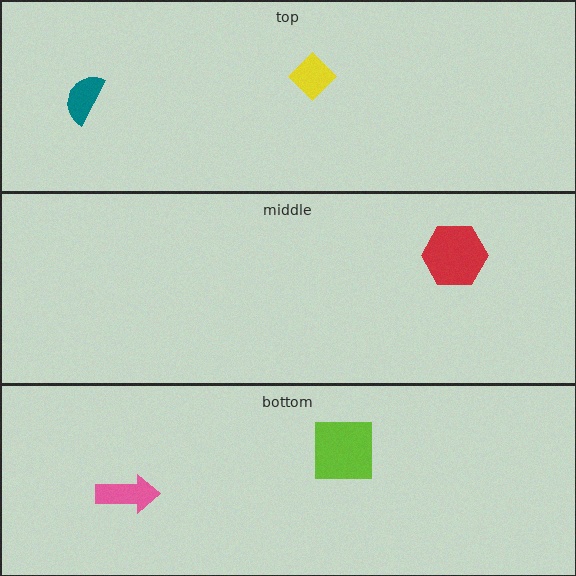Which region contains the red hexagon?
The middle region.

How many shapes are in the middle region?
1.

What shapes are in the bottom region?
The lime square, the pink arrow.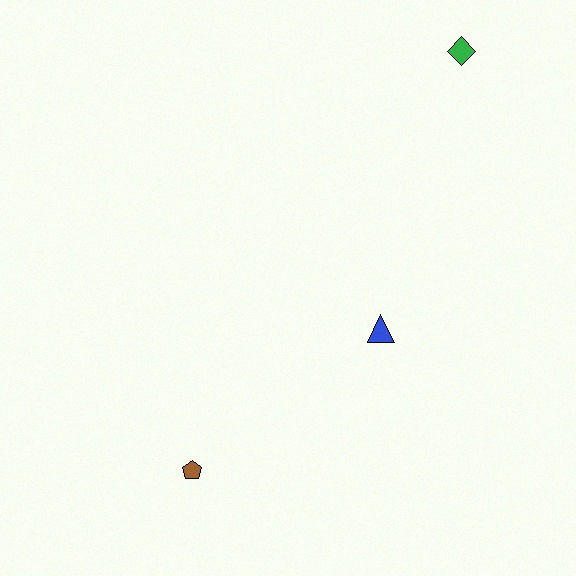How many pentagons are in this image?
There is 1 pentagon.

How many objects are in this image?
There are 3 objects.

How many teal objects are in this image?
There are no teal objects.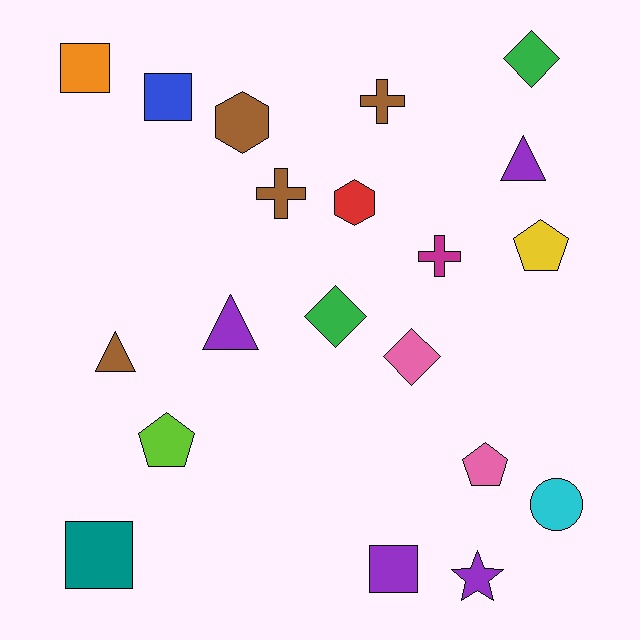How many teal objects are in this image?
There is 1 teal object.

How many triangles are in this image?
There are 3 triangles.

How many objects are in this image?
There are 20 objects.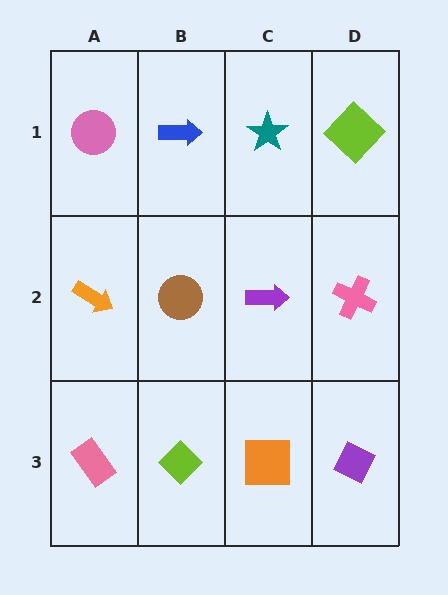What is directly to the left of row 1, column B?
A pink circle.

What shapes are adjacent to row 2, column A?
A pink circle (row 1, column A), a pink rectangle (row 3, column A), a brown circle (row 2, column B).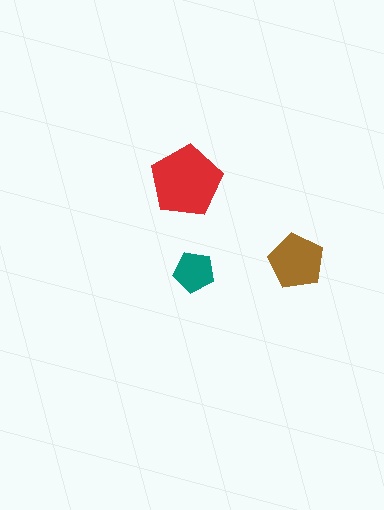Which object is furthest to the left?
The red pentagon is leftmost.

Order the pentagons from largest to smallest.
the red one, the brown one, the teal one.